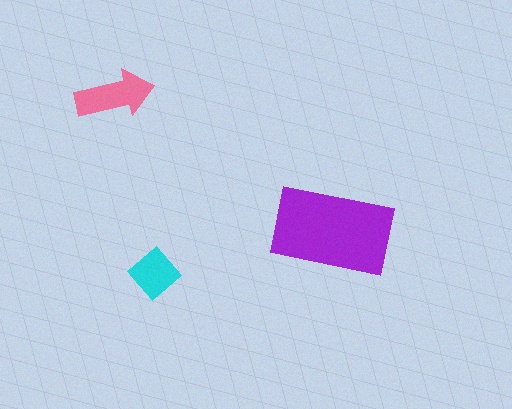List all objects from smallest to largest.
The cyan diamond, the pink arrow, the purple rectangle.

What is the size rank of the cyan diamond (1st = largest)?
3rd.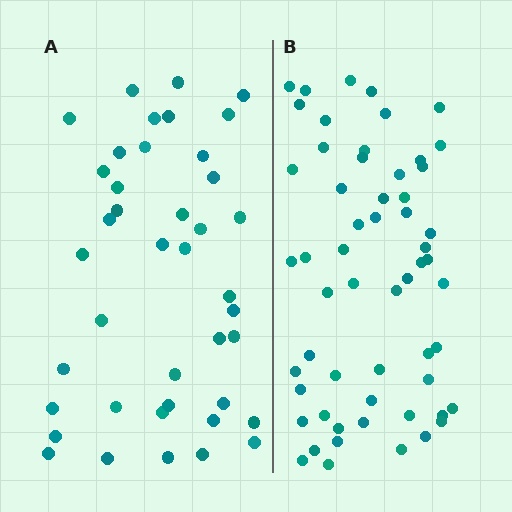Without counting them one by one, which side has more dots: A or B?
Region B (the right region) has more dots.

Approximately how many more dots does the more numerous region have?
Region B has approximately 15 more dots than region A.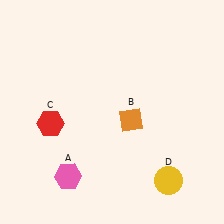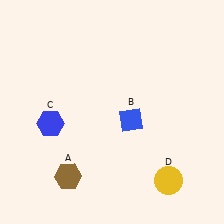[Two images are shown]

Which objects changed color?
A changed from pink to brown. B changed from orange to blue. C changed from red to blue.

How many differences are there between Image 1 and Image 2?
There are 3 differences between the two images.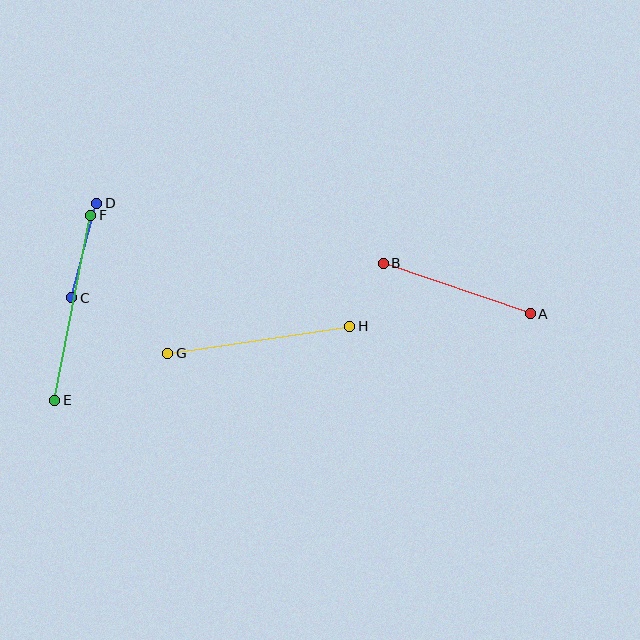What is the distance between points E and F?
The distance is approximately 188 pixels.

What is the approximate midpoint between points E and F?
The midpoint is at approximately (73, 308) pixels.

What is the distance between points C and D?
The distance is approximately 98 pixels.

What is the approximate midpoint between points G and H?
The midpoint is at approximately (259, 340) pixels.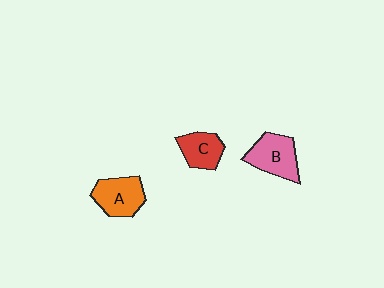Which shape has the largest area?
Shape B (pink).